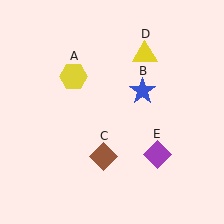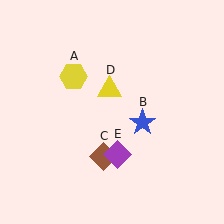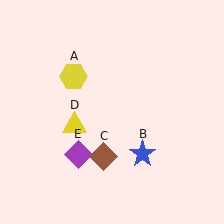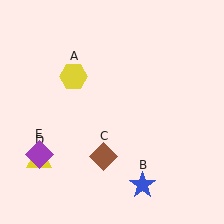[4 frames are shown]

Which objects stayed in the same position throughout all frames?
Yellow hexagon (object A) and brown diamond (object C) remained stationary.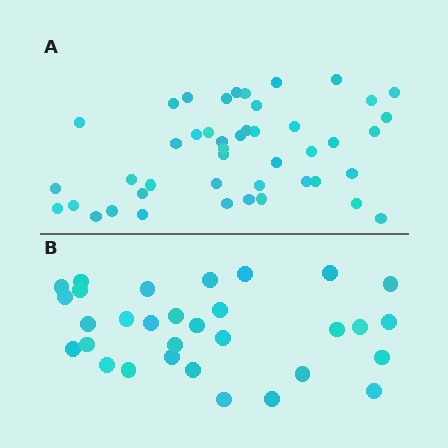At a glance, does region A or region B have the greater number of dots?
Region A (the top region) has more dots.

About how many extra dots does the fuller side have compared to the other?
Region A has approximately 15 more dots than region B.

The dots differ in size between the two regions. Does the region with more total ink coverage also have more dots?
No. Region B has more total ink coverage because its dots are larger, but region A actually contains more individual dots. Total area can be misleading — the number of items is what matters here.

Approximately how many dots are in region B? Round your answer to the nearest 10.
About 30 dots. (The exact count is 31, which rounds to 30.)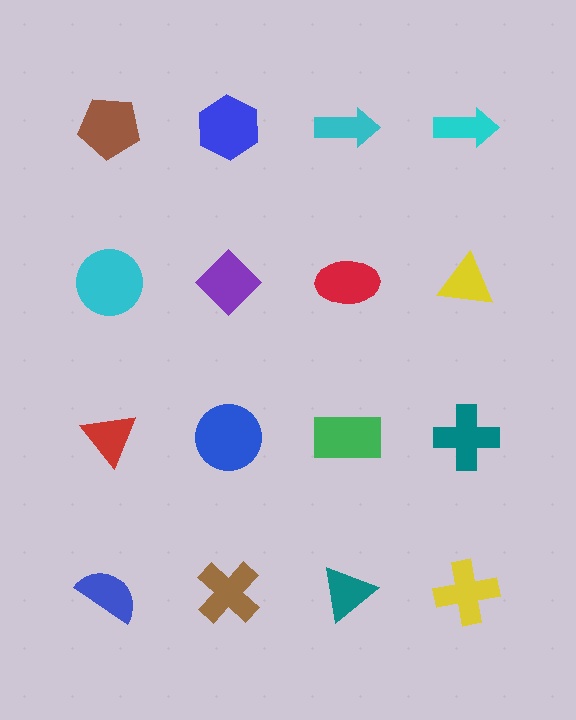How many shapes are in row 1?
4 shapes.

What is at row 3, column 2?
A blue circle.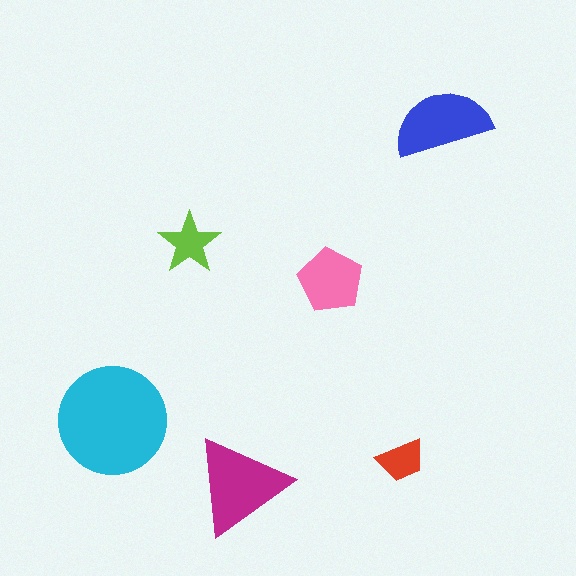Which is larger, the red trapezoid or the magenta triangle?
The magenta triangle.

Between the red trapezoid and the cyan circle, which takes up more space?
The cyan circle.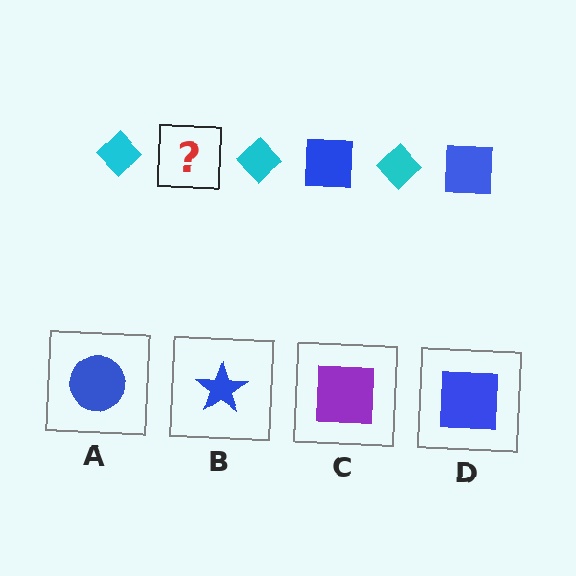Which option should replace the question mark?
Option D.